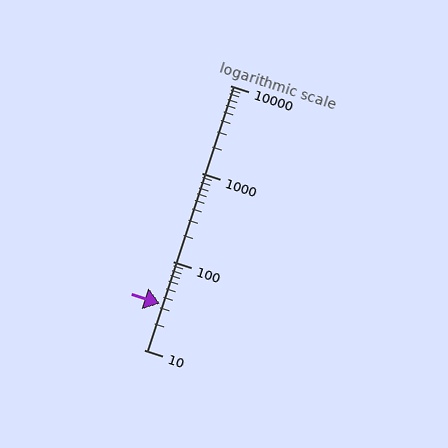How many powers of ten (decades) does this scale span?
The scale spans 3 decades, from 10 to 10000.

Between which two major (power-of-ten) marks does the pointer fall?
The pointer is between 10 and 100.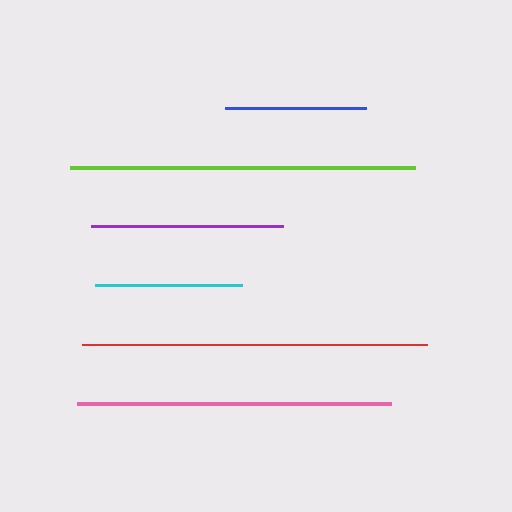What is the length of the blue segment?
The blue segment is approximately 141 pixels long.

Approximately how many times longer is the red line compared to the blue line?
The red line is approximately 2.4 times the length of the blue line.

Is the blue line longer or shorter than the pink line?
The pink line is longer than the blue line.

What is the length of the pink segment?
The pink segment is approximately 314 pixels long.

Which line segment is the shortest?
The blue line is the shortest at approximately 141 pixels.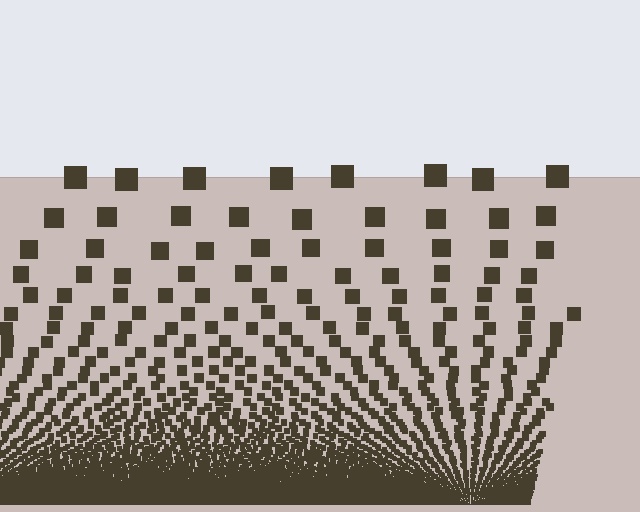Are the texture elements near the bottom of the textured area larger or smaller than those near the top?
Smaller. The gradient is inverted — elements near the bottom are smaller and denser.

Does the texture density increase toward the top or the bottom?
Density increases toward the bottom.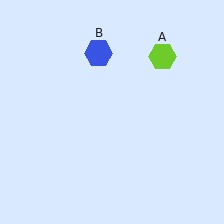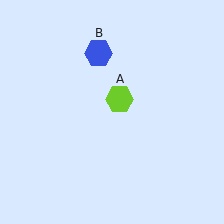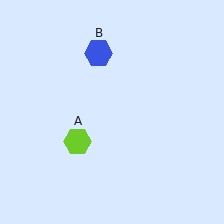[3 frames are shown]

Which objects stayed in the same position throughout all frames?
Blue hexagon (object B) remained stationary.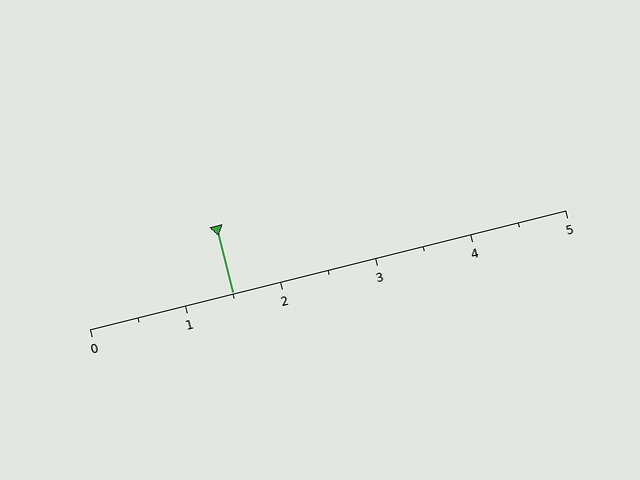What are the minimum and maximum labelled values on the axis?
The axis runs from 0 to 5.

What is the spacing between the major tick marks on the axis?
The major ticks are spaced 1 apart.